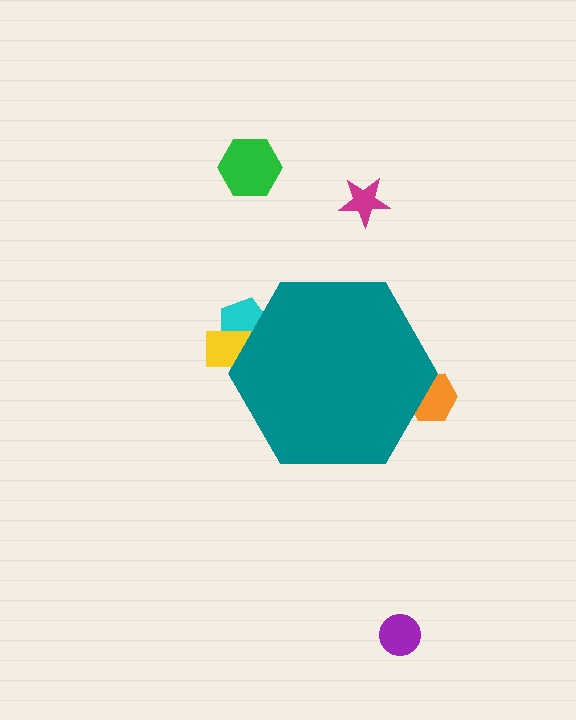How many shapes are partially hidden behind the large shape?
3 shapes are partially hidden.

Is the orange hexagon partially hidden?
Yes, the orange hexagon is partially hidden behind the teal hexagon.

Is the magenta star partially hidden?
No, the magenta star is fully visible.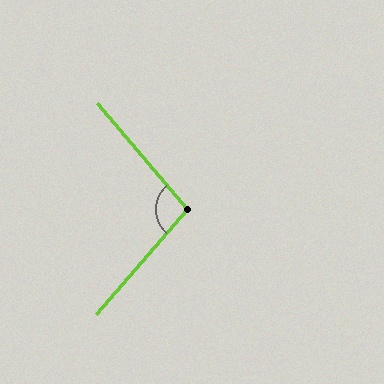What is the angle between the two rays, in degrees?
Approximately 99 degrees.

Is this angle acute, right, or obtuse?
It is obtuse.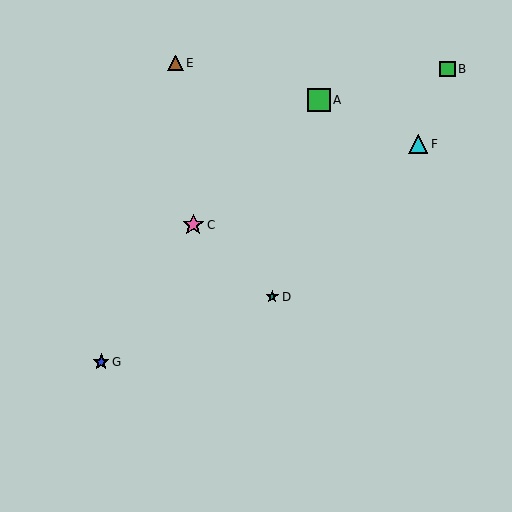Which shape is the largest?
The green square (labeled A) is the largest.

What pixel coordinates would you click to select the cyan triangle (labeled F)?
Click at (418, 144) to select the cyan triangle F.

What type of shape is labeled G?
Shape G is a blue star.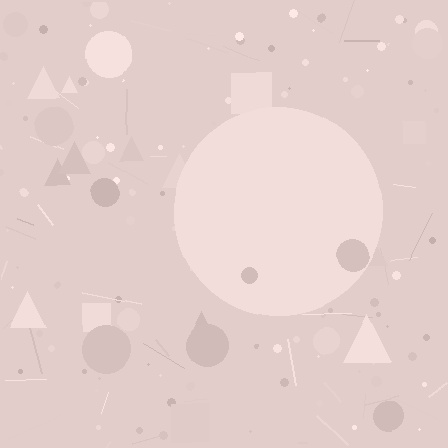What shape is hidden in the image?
A circle is hidden in the image.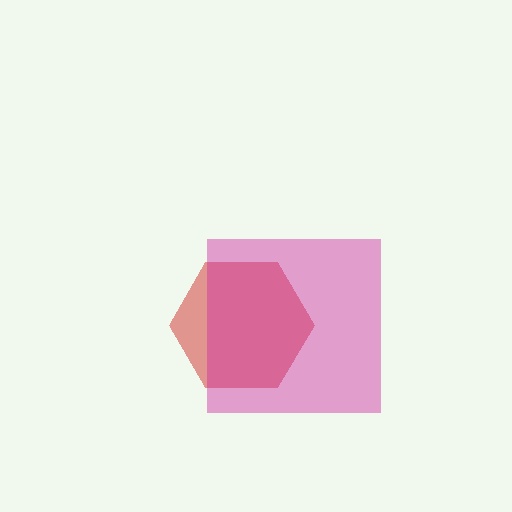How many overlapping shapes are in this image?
There are 2 overlapping shapes in the image.